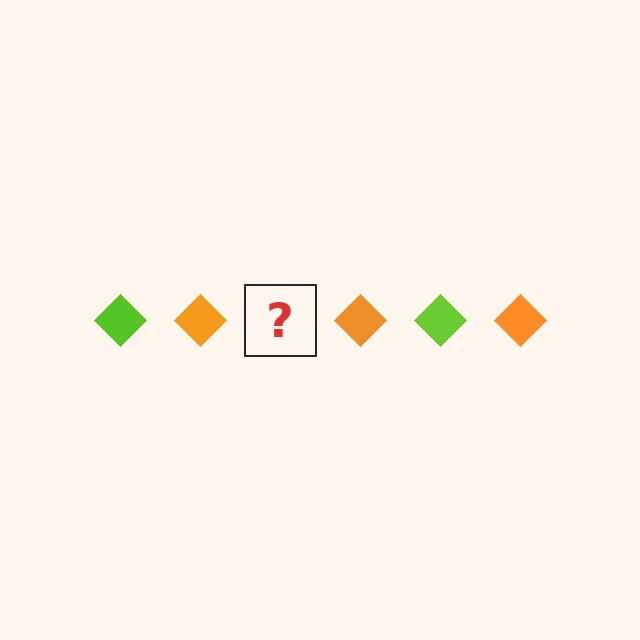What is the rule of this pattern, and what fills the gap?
The rule is that the pattern cycles through lime, orange diamonds. The gap should be filled with a lime diamond.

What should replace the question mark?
The question mark should be replaced with a lime diamond.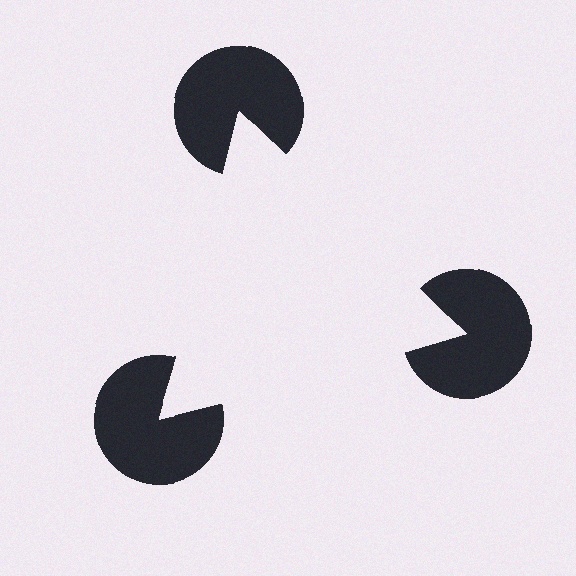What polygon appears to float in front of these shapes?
An illusory triangle — its edges are inferred from the aligned wedge cuts in the pac-man discs, not physically drawn.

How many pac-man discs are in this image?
There are 3 — one at each vertex of the illusory triangle.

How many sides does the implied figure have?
3 sides.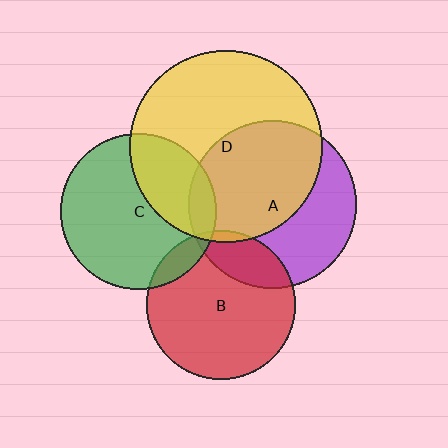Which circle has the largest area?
Circle D (yellow).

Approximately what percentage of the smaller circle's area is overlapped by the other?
Approximately 10%.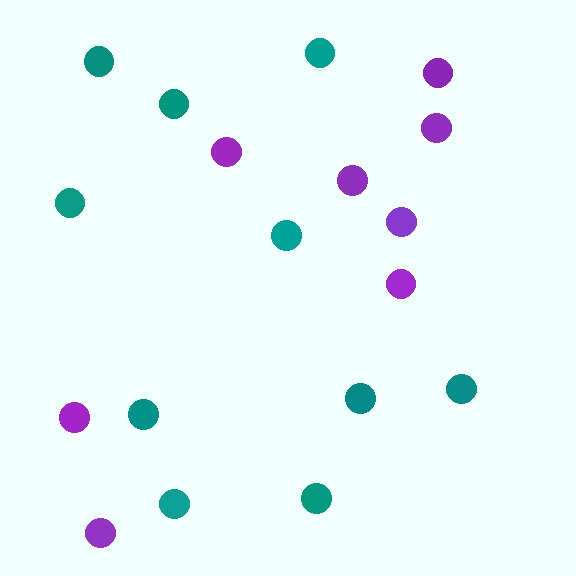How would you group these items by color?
There are 2 groups: one group of teal circles (10) and one group of purple circles (8).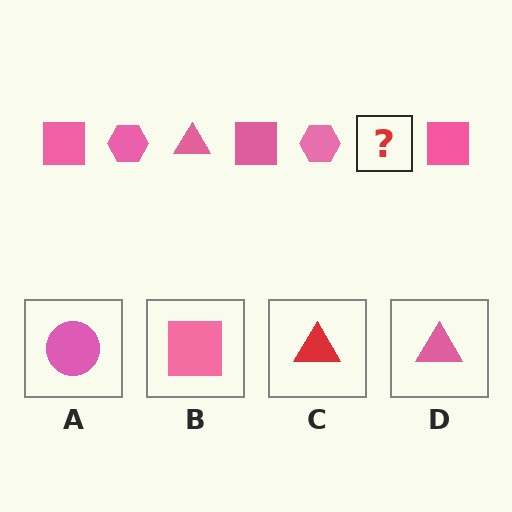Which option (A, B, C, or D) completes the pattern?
D.